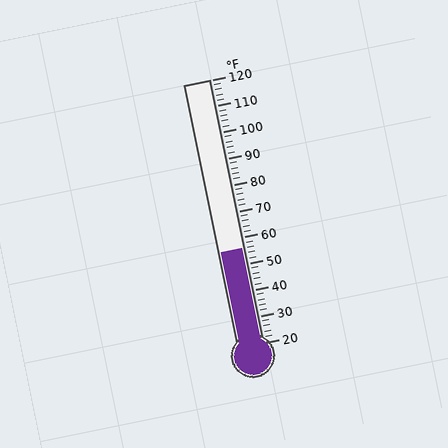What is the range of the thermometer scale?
The thermometer scale ranges from 20°F to 120°F.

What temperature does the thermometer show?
The thermometer shows approximately 56°F.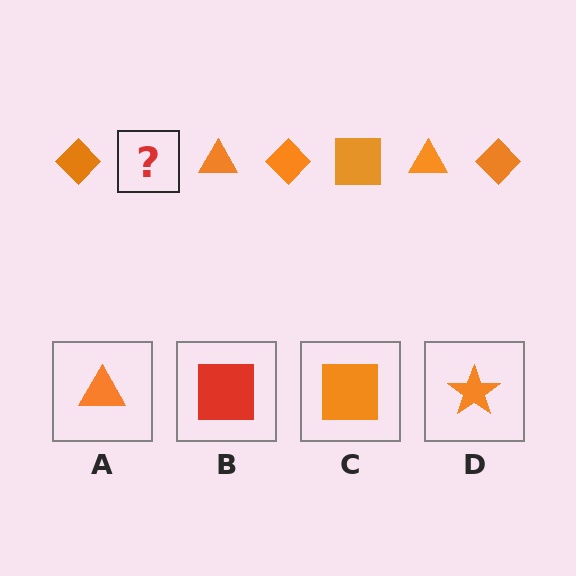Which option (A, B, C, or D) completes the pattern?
C.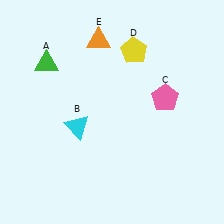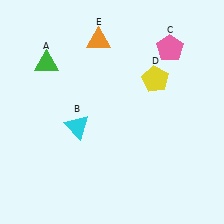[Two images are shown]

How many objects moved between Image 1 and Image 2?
2 objects moved between the two images.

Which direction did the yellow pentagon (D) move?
The yellow pentagon (D) moved down.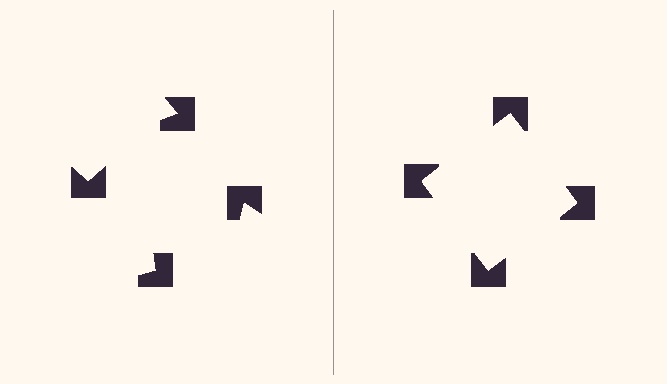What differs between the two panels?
The notched squares are positioned identically on both sides; only the wedge orientations differ. On the right they align to a square; on the left they are misaligned.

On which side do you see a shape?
An illusory square appears on the right side. On the left side the wedge cuts are rotated, so no coherent shape forms.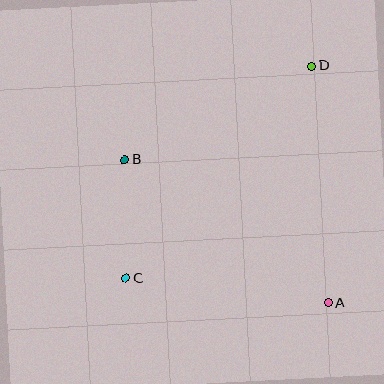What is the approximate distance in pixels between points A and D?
The distance between A and D is approximately 238 pixels.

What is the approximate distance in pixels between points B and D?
The distance between B and D is approximately 209 pixels.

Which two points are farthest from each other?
Points C and D are farthest from each other.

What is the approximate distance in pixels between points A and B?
The distance between A and B is approximately 249 pixels.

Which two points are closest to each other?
Points B and C are closest to each other.